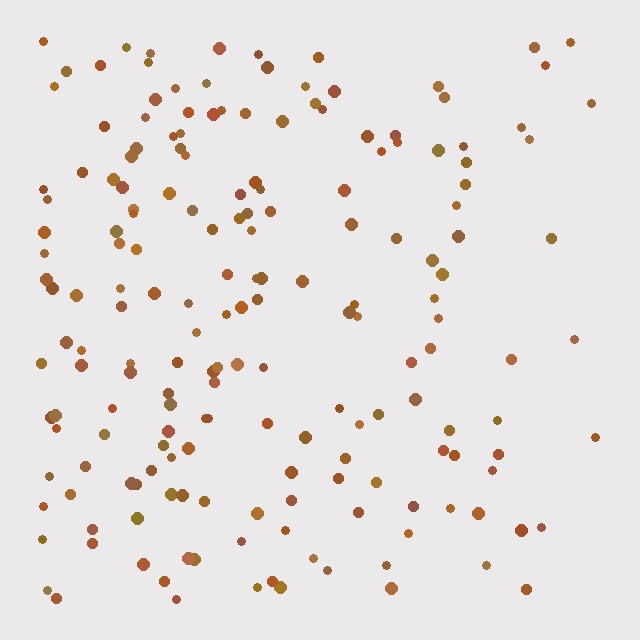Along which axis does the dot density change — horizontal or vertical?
Horizontal.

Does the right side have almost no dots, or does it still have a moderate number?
Still a moderate number, just noticeably fewer than the left.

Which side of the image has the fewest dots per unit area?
The right.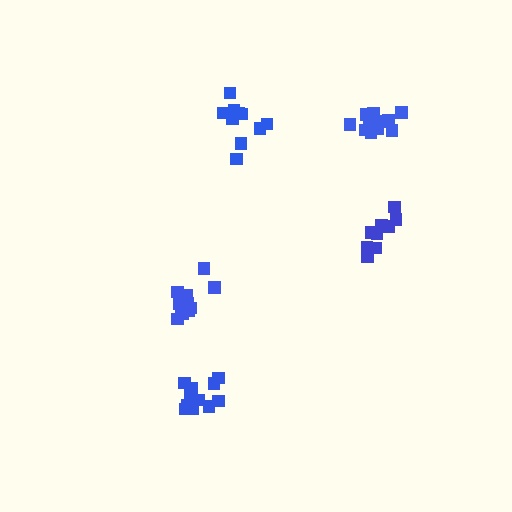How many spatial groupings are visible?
There are 5 spatial groupings.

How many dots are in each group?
Group 1: 9 dots, Group 2: 12 dots, Group 3: 10 dots, Group 4: 13 dots, Group 5: 11 dots (55 total).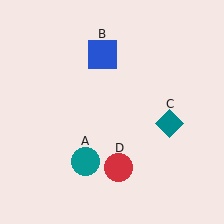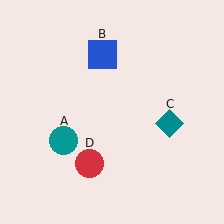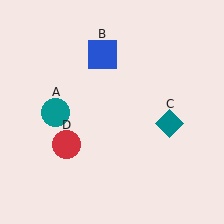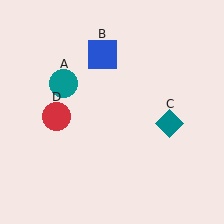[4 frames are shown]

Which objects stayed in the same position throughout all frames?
Blue square (object B) and teal diamond (object C) remained stationary.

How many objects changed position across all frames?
2 objects changed position: teal circle (object A), red circle (object D).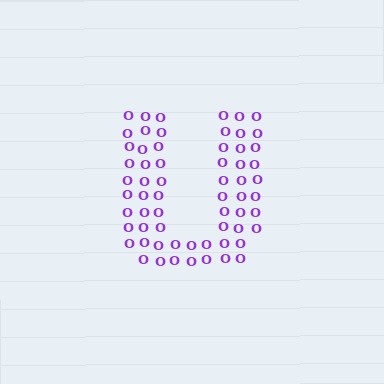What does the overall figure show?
The overall figure shows the letter U.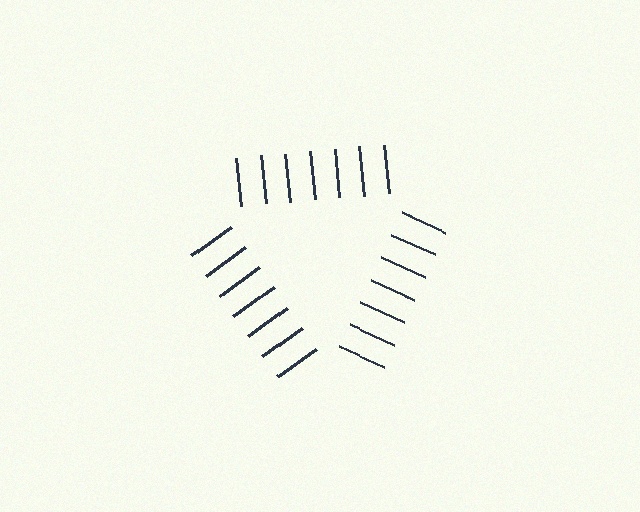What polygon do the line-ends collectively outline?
An illusory triangle — the line segments terminate on its edges but no continuous stroke is drawn.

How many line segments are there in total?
21 — 7 along each of the 3 edges.